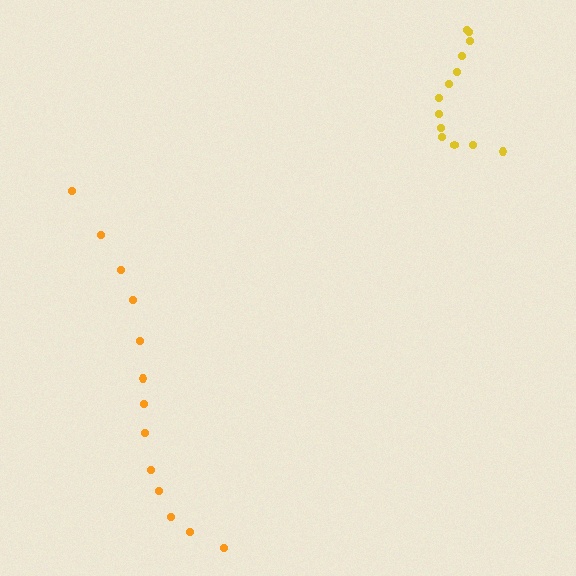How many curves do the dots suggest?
There are 2 distinct paths.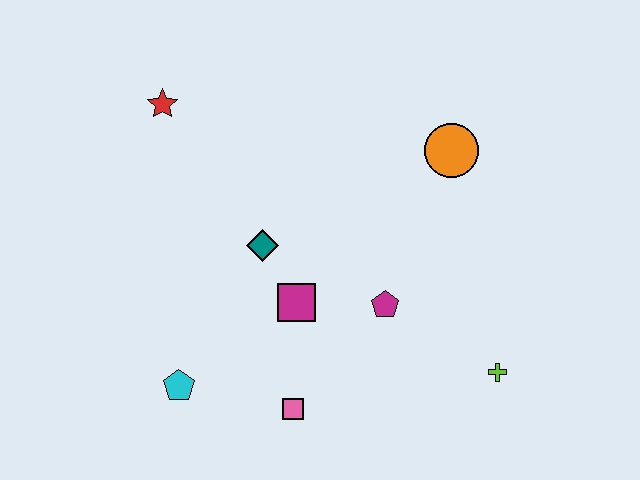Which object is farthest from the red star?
The lime cross is farthest from the red star.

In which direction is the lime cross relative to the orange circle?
The lime cross is below the orange circle.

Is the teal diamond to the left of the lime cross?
Yes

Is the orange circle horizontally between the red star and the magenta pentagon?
No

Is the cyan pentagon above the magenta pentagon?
No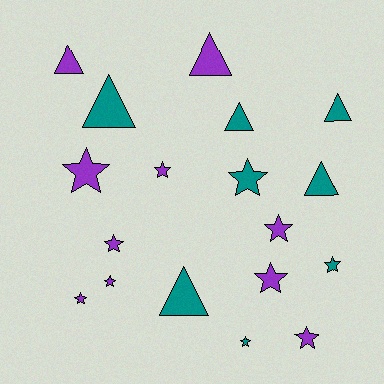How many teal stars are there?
There are 3 teal stars.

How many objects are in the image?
There are 18 objects.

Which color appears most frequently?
Purple, with 10 objects.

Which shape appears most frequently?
Star, with 11 objects.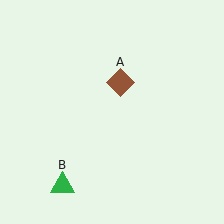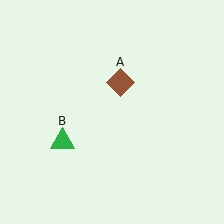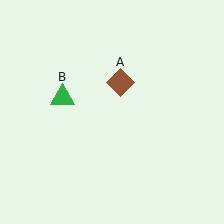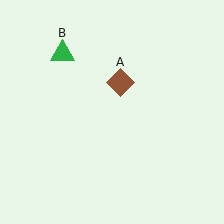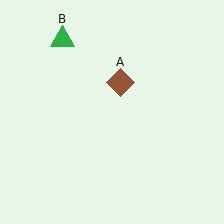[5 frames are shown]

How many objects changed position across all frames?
1 object changed position: green triangle (object B).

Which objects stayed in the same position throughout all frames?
Brown diamond (object A) remained stationary.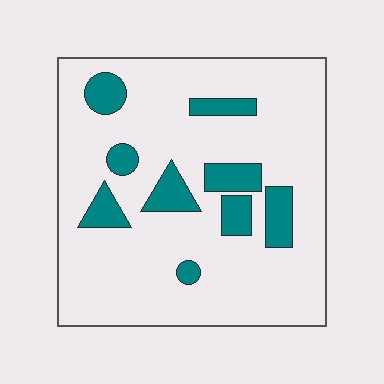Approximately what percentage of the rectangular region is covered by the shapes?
Approximately 15%.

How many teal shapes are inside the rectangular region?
9.